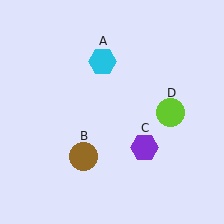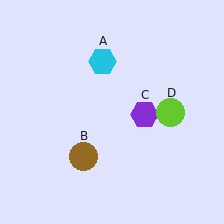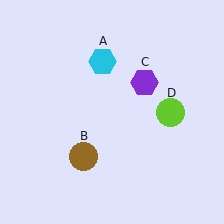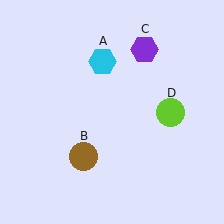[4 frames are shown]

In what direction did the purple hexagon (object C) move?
The purple hexagon (object C) moved up.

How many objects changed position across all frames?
1 object changed position: purple hexagon (object C).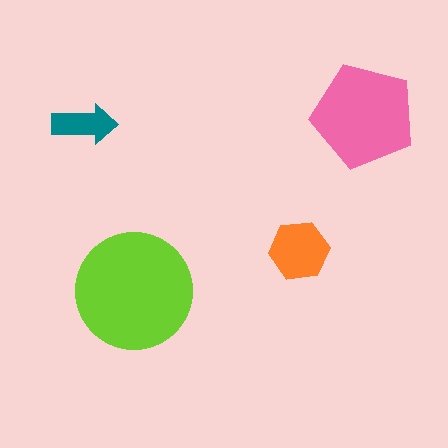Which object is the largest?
The lime circle.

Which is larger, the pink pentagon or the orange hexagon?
The pink pentagon.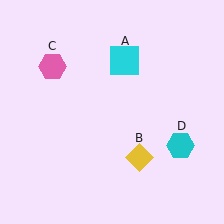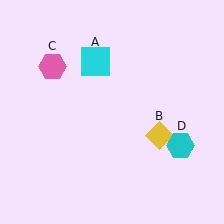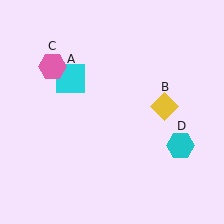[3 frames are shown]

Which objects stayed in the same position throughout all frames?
Pink hexagon (object C) and cyan hexagon (object D) remained stationary.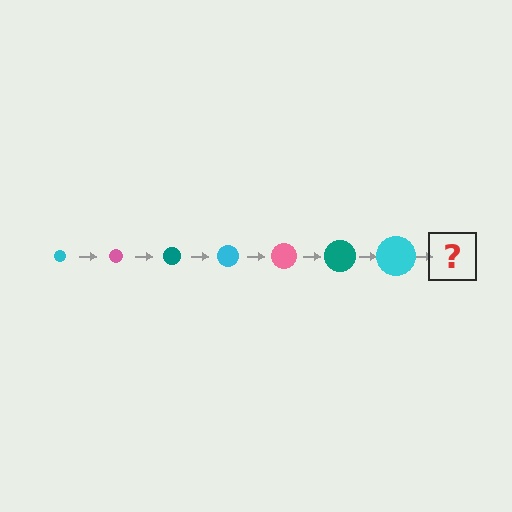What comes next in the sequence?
The next element should be a pink circle, larger than the previous one.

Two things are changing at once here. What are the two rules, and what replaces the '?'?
The two rules are that the circle grows larger each step and the color cycles through cyan, pink, and teal. The '?' should be a pink circle, larger than the previous one.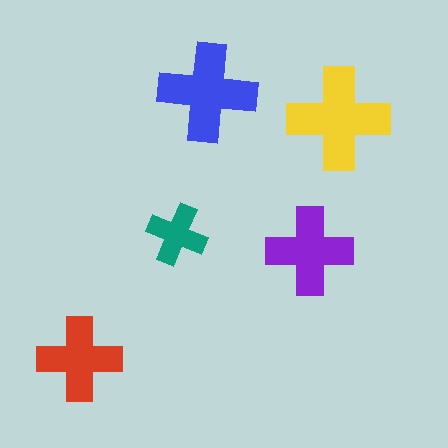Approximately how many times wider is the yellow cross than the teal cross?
About 1.5 times wider.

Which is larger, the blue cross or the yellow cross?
The yellow one.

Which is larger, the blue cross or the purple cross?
The blue one.